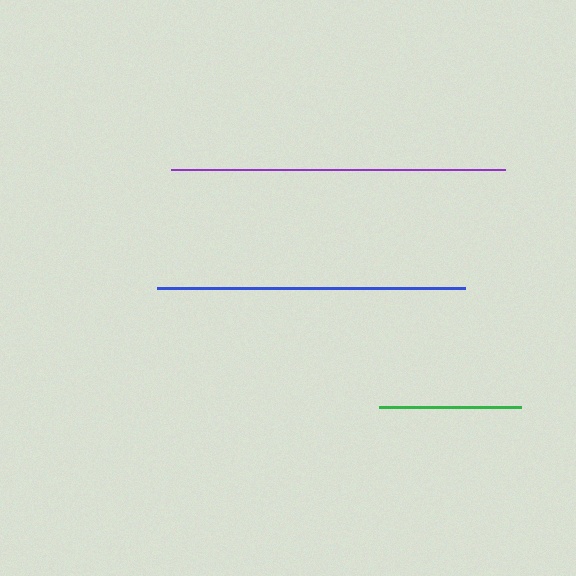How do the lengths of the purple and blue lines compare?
The purple and blue lines are approximately the same length.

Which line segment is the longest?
The purple line is the longest at approximately 334 pixels.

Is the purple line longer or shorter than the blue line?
The purple line is longer than the blue line.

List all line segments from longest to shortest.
From longest to shortest: purple, blue, green.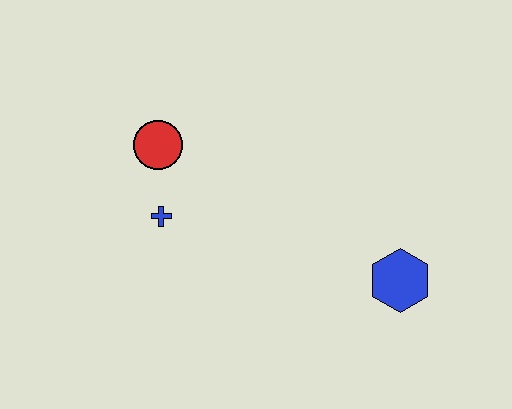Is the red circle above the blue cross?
Yes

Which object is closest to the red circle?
The blue cross is closest to the red circle.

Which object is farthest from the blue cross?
The blue hexagon is farthest from the blue cross.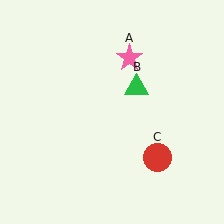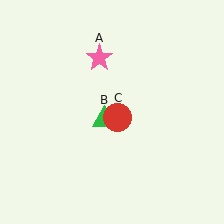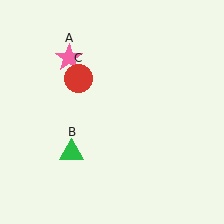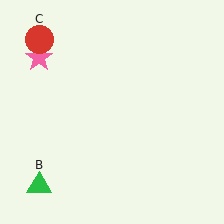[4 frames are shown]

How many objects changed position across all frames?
3 objects changed position: pink star (object A), green triangle (object B), red circle (object C).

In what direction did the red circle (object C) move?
The red circle (object C) moved up and to the left.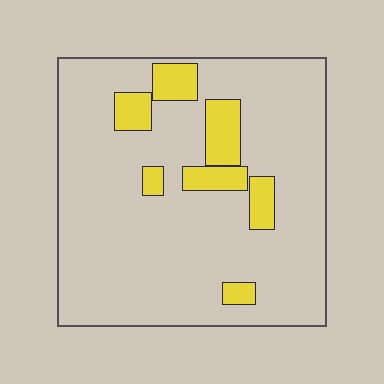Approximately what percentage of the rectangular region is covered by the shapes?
Approximately 15%.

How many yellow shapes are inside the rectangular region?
7.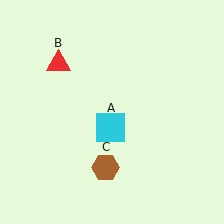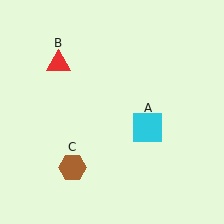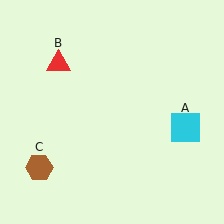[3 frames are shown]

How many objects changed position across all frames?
2 objects changed position: cyan square (object A), brown hexagon (object C).